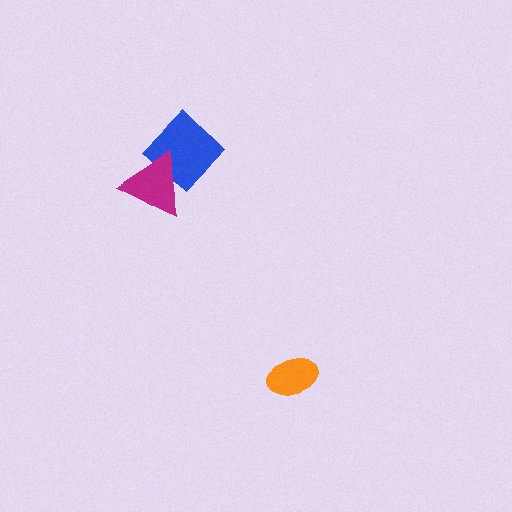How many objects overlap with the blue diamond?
1 object overlaps with the blue diamond.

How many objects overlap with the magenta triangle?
1 object overlaps with the magenta triangle.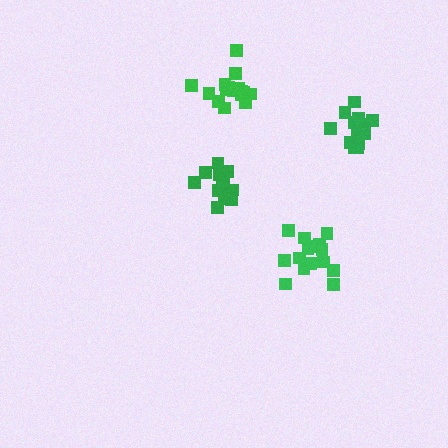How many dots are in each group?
Group 1: 16 dots, Group 2: 13 dots, Group 3: 16 dots, Group 4: 14 dots (59 total).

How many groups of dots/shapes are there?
There are 4 groups.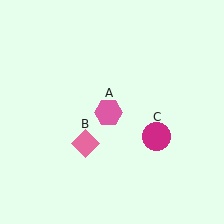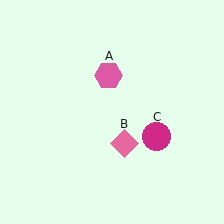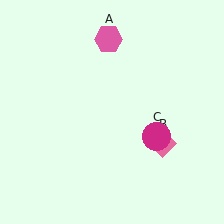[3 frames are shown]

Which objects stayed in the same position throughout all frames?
Magenta circle (object C) remained stationary.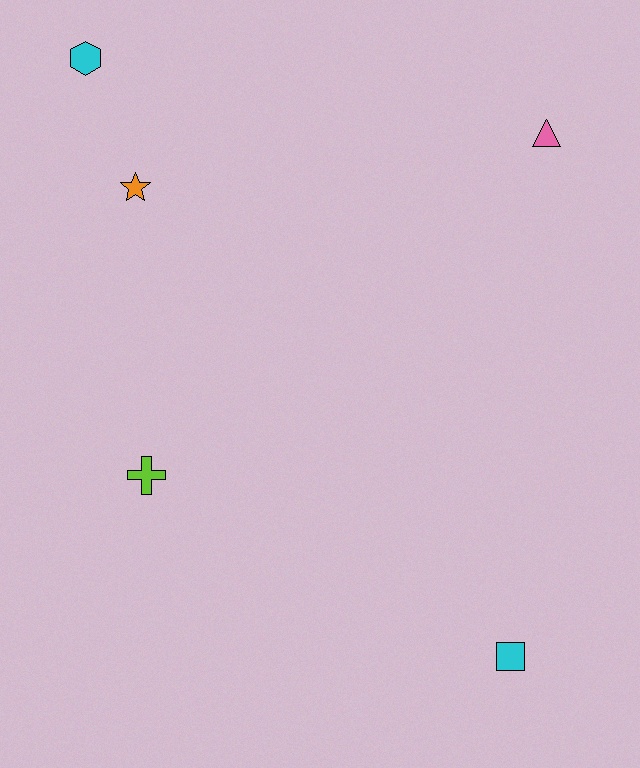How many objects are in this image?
There are 5 objects.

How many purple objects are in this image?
There are no purple objects.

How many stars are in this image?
There is 1 star.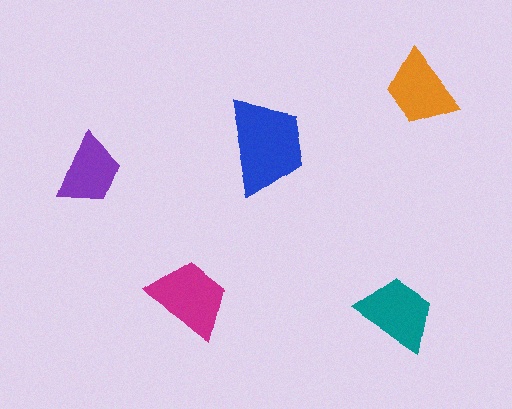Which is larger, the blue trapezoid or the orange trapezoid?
The blue one.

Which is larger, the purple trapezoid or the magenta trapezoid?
The magenta one.